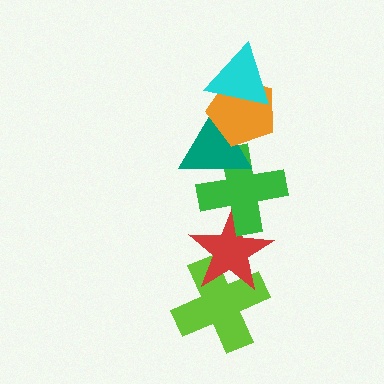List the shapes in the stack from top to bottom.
From top to bottom: the cyan triangle, the orange pentagon, the teal triangle, the green cross, the red star, the lime cross.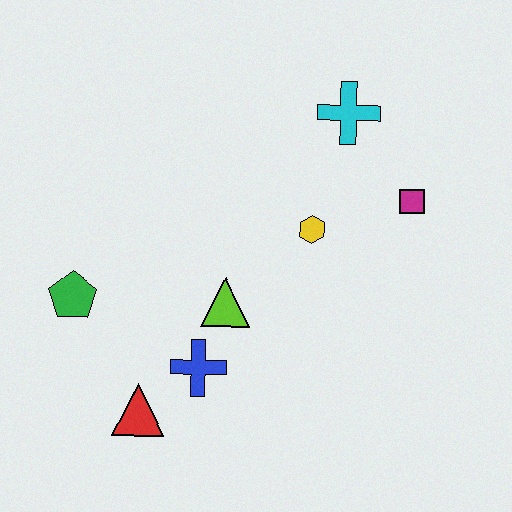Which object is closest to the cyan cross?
The magenta square is closest to the cyan cross.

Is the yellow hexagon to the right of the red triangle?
Yes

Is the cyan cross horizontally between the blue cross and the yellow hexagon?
No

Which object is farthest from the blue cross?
The cyan cross is farthest from the blue cross.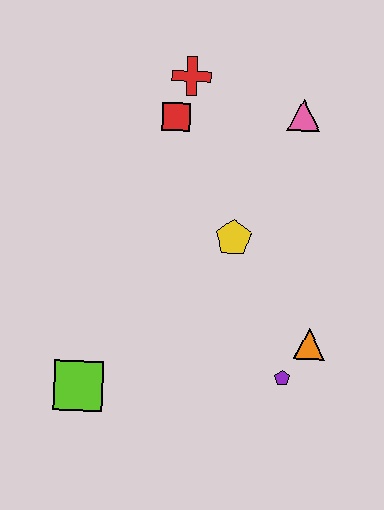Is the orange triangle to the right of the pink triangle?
Yes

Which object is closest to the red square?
The red cross is closest to the red square.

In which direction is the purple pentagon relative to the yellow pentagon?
The purple pentagon is below the yellow pentagon.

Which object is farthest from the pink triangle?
The lime square is farthest from the pink triangle.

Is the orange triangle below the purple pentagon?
No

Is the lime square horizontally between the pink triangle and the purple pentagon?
No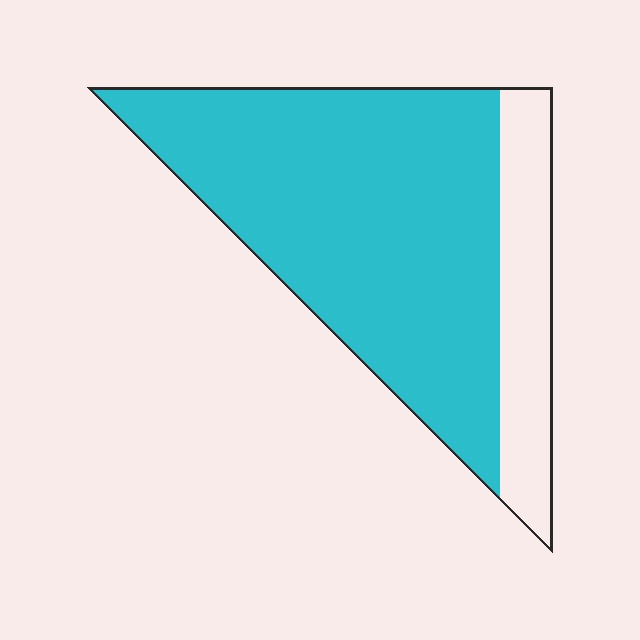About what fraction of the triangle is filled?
About four fifths (4/5).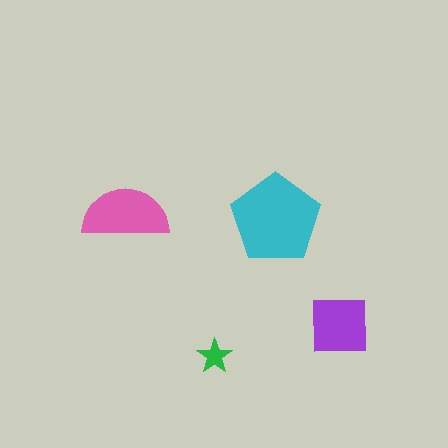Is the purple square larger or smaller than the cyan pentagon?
Smaller.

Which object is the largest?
The cyan pentagon.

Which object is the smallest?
The green star.